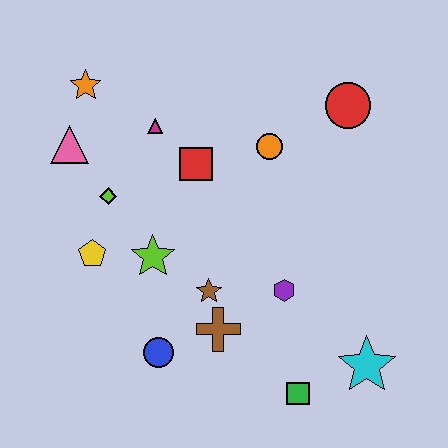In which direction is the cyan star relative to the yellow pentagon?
The cyan star is to the right of the yellow pentagon.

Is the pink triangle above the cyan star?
Yes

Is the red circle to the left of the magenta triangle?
No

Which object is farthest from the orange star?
The cyan star is farthest from the orange star.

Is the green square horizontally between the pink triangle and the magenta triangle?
No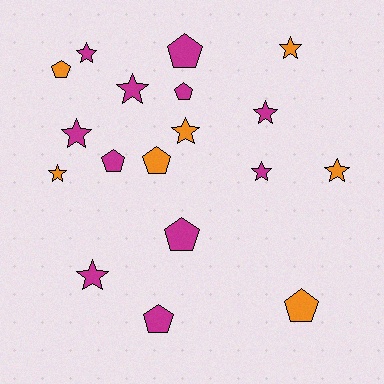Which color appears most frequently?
Magenta, with 11 objects.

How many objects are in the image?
There are 18 objects.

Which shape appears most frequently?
Star, with 10 objects.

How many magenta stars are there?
There are 6 magenta stars.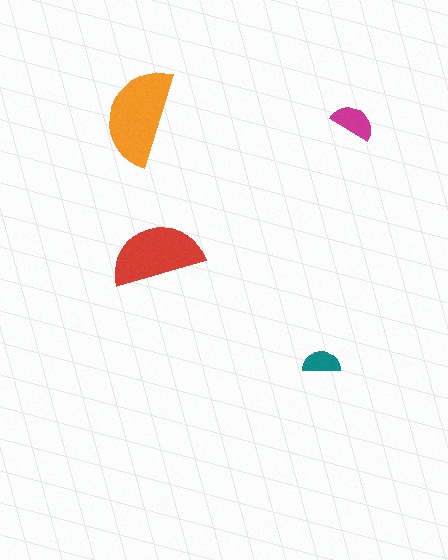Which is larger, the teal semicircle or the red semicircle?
The red one.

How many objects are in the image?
There are 4 objects in the image.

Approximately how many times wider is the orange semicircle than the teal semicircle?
About 2.5 times wider.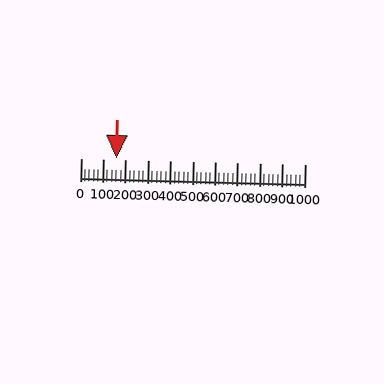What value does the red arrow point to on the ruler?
The red arrow points to approximately 160.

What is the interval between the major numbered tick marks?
The major tick marks are spaced 100 units apart.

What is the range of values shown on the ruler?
The ruler shows values from 0 to 1000.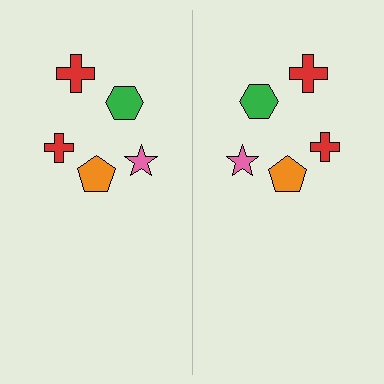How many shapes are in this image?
There are 10 shapes in this image.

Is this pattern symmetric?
Yes, this pattern has bilateral (reflection) symmetry.